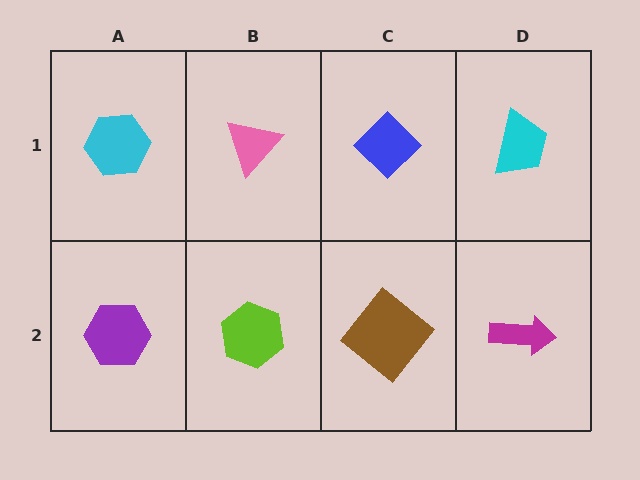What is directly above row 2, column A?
A cyan hexagon.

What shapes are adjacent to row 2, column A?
A cyan hexagon (row 1, column A), a lime hexagon (row 2, column B).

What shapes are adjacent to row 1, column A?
A purple hexagon (row 2, column A), a pink triangle (row 1, column B).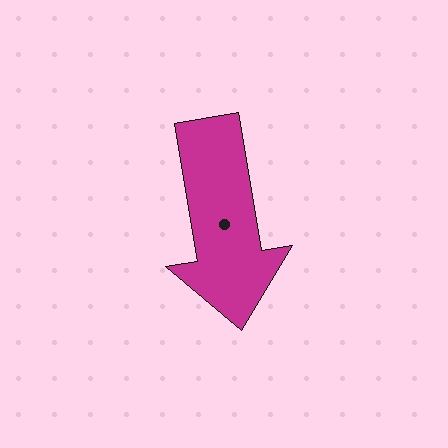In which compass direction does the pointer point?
South.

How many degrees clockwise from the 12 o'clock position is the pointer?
Approximately 171 degrees.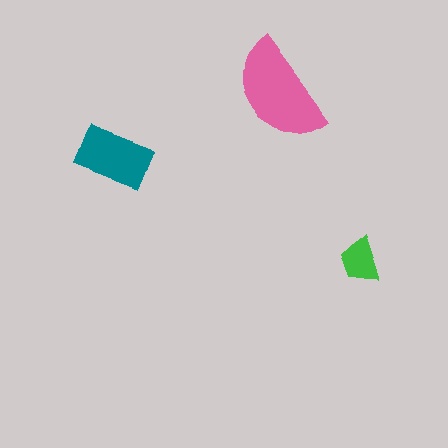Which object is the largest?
The pink semicircle.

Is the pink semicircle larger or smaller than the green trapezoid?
Larger.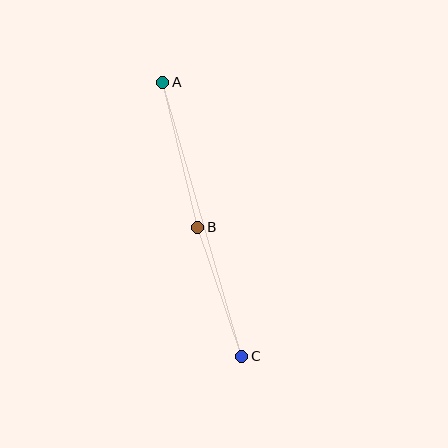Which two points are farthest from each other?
Points A and C are farthest from each other.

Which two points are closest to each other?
Points B and C are closest to each other.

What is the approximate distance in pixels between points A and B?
The distance between A and B is approximately 150 pixels.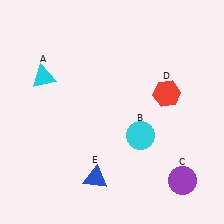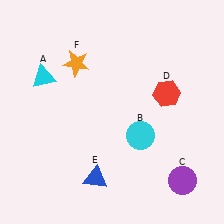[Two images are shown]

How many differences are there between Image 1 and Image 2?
There is 1 difference between the two images.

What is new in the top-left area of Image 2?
An orange star (F) was added in the top-left area of Image 2.